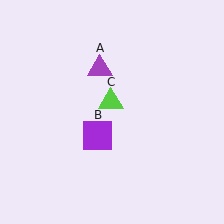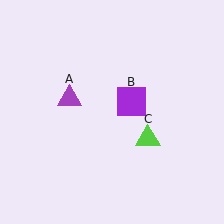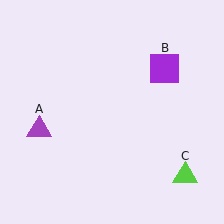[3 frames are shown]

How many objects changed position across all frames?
3 objects changed position: purple triangle (object A), purple square (object B), lime triangle (object C).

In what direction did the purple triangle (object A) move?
The purple triangle (object A) moved down and to the left.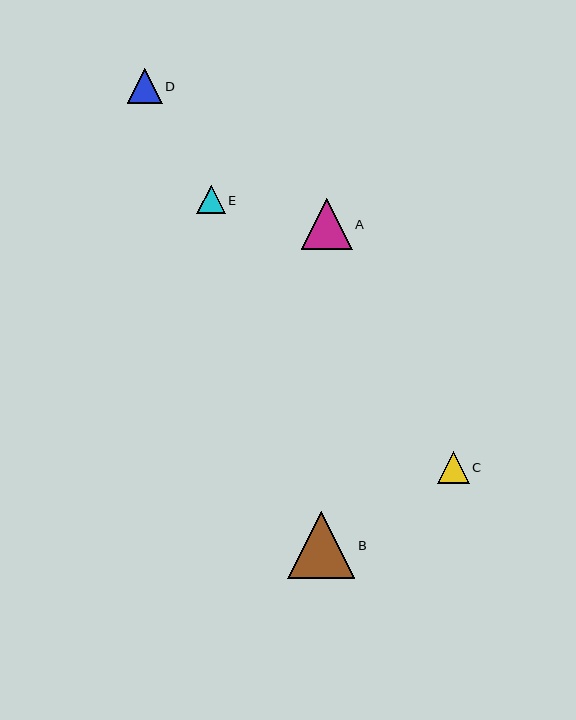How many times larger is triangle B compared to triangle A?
Triangle B is approximately 1.3 times the size of triangle A.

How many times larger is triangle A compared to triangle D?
Triangle A is approximately 1.5 times the size of triangle D.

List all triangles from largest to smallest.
From largest to smallest: B, A, D, C, E.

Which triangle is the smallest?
Triangle E is the smallest with a size of approximately 28 pixels.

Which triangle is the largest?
Triangle B is the largest with a size of approximately 67 pixels.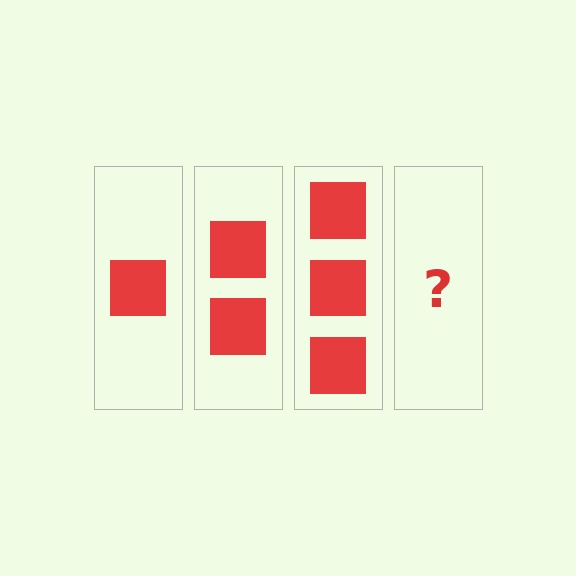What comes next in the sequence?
The next element should be 4 squares.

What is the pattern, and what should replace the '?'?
The pattern is that each step adds one more square. The '?' should be 4 squares.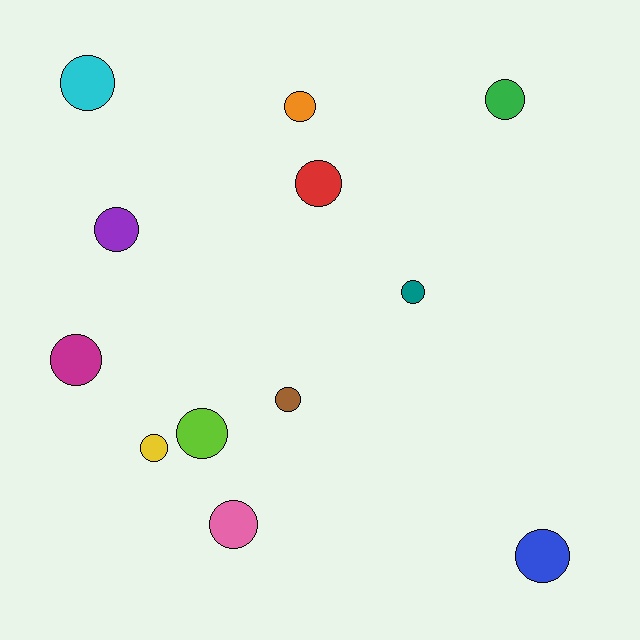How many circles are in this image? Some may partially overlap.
There are 12 circles.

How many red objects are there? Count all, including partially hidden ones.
There is 1 red object.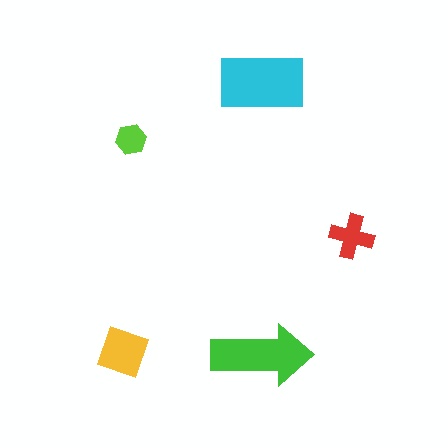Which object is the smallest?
The lime hexagon.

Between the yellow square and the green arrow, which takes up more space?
The green arrow.